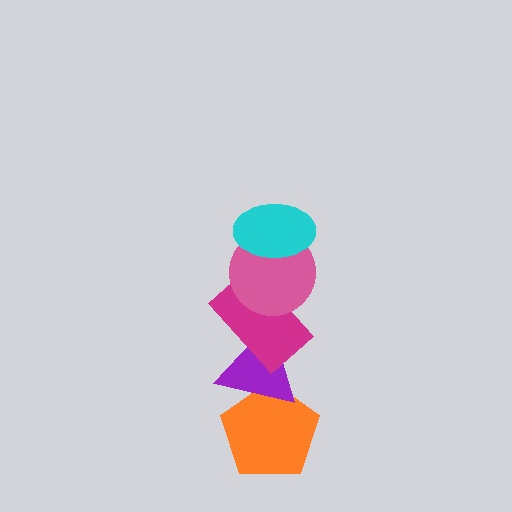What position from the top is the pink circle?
The pink circle is 2nd from the top.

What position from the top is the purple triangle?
The purple triangle is 4th from the top.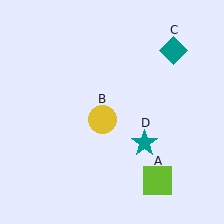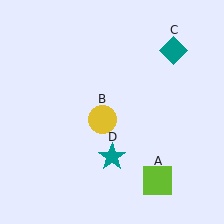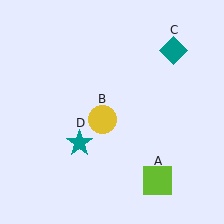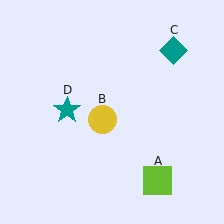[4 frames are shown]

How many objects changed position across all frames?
1 object changed position: teal star (object D).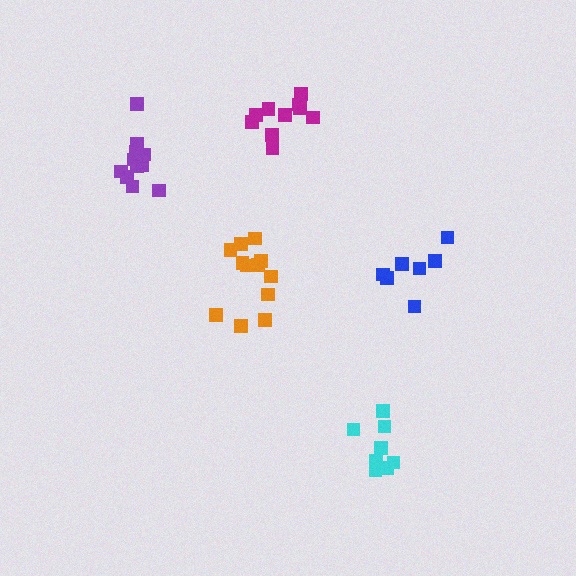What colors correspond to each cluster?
The clusters are colored: purple, magenta, blue, cyan, orange.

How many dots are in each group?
Group 1: 11 dots, Group 2: 10 dots, Group 3: 7 dots, Group 4: 8 dots, Group 5: 12 dots (48 total).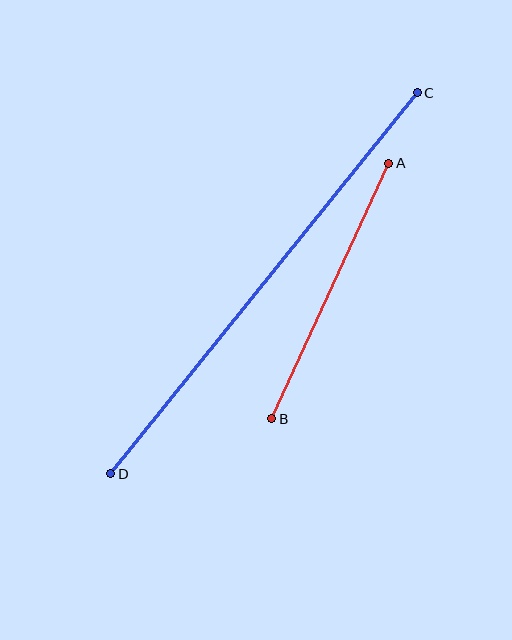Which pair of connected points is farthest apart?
Points C and D are farthest apart.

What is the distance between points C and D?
The distance is approximately 489 pixels.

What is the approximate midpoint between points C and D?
The midpoint is at approximately (264, 283) pixels.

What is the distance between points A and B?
The distance is approximately 281 pixels.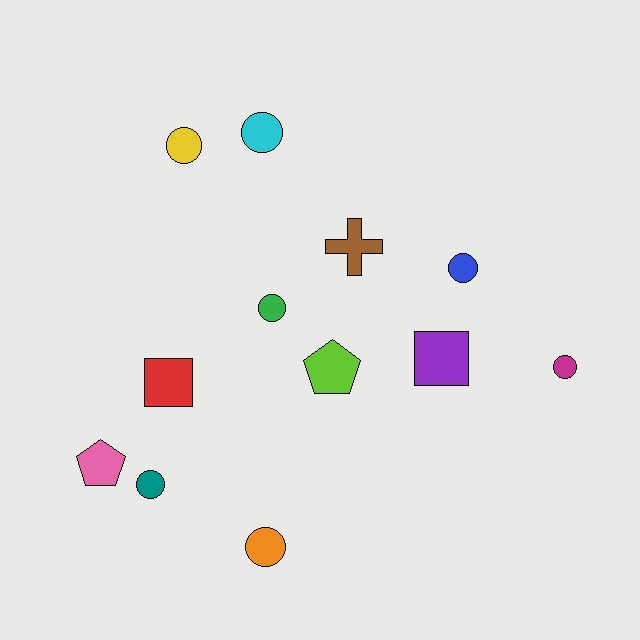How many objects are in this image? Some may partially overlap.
There are 12 objects.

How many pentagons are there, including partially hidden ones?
There are 2 pentagons.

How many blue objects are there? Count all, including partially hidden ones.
There is 1 blue object.